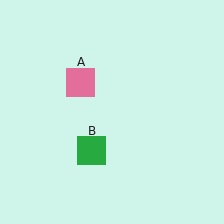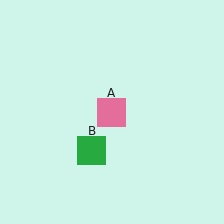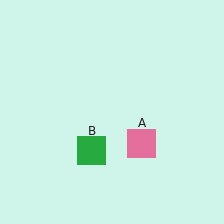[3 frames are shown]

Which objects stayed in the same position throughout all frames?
Green square (object B) remained stationary.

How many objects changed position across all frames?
1 object changed position: pink square (object A).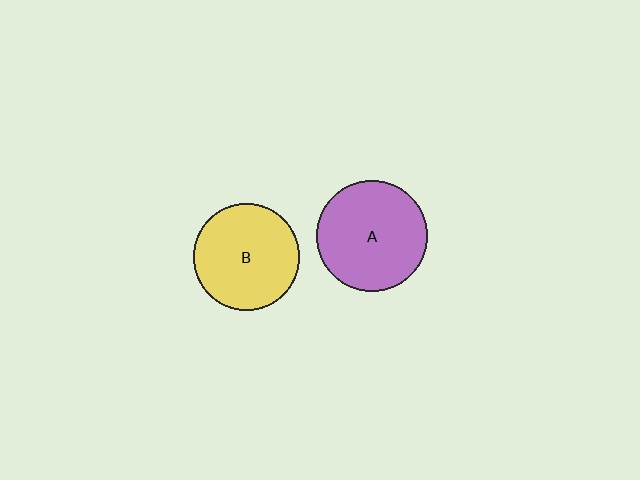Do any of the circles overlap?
No, none of the circles overlap.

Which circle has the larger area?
Circle A (purple).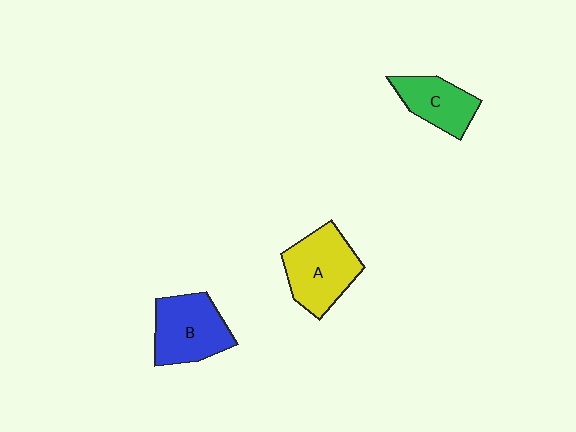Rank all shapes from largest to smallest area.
From largest to smallest: A (yellow), B (blue), C (green).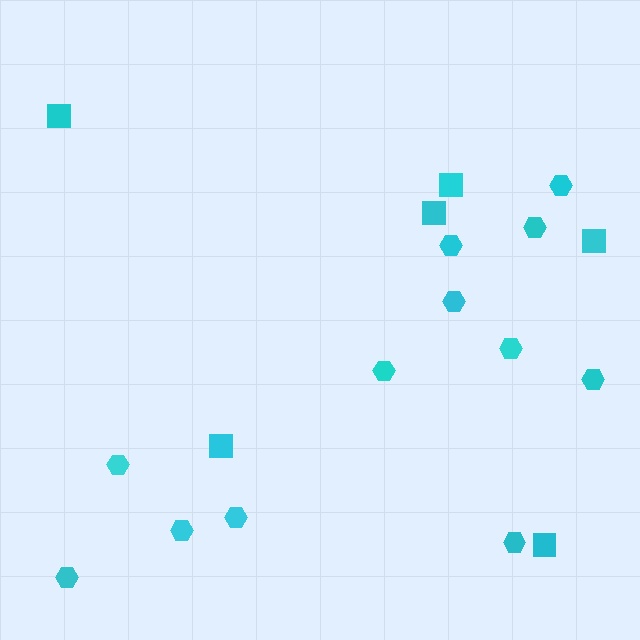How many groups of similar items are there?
There are 2 groups: one group of squares (6) and one group of hexagons (12).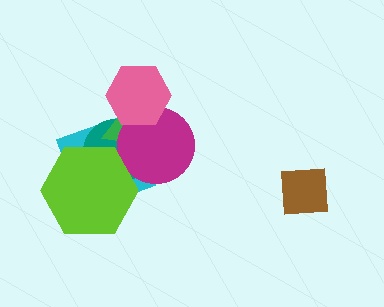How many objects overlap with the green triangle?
4 objects overlap with the green triangle.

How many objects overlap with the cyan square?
4 objects overlap with the cyan square.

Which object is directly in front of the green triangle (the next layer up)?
The magenta circle is directly in front of the green triangle.